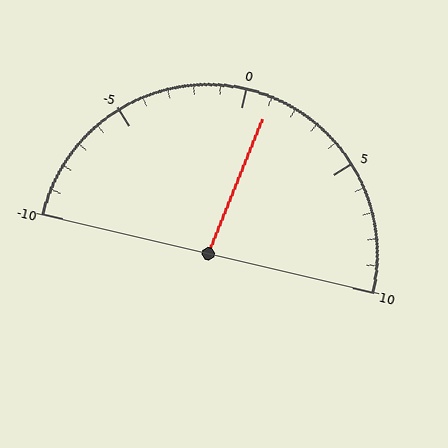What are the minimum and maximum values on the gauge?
The gauge ranges from -10 to 10.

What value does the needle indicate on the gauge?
The needle indicates approximately 1.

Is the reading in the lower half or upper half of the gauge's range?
The reading is in the upper half of the range (-10 to 10).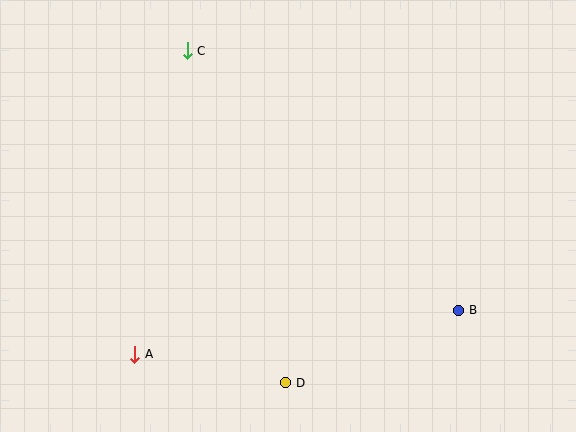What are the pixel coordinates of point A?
Point A is at (135, 354).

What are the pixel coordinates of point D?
Point D is at (286, 383).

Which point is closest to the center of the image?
Point D at (286, 383) is closest to the center.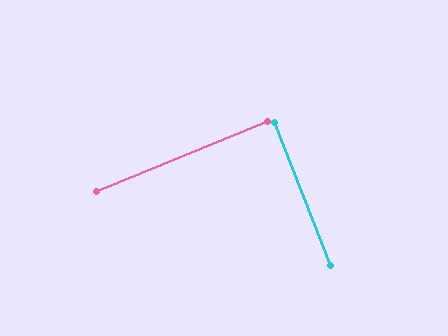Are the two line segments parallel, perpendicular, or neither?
Perpendicular — they meet at approximately 89°.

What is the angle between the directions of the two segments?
Approximately 89 degrees.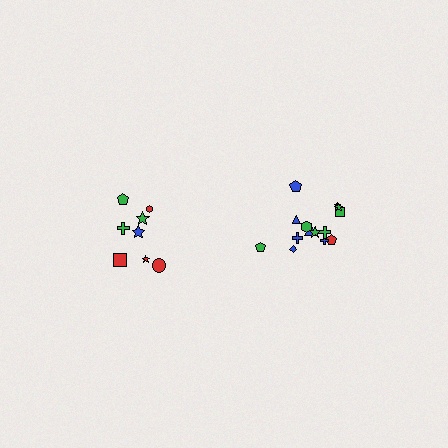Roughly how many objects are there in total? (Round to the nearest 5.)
Roughly 25 objects in total.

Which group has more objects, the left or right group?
The right group.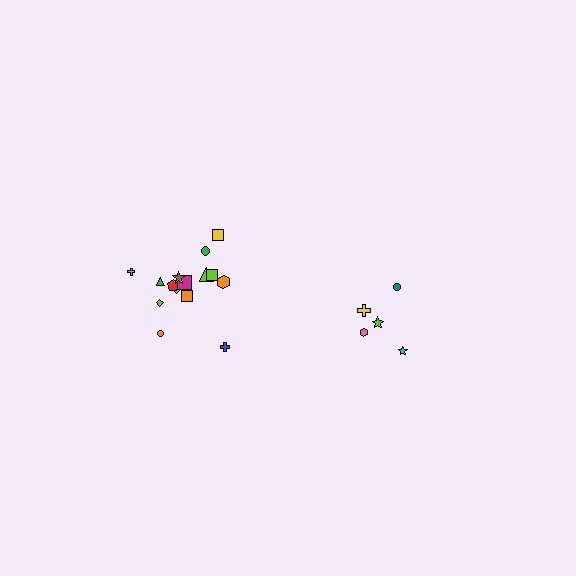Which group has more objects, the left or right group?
The left group.